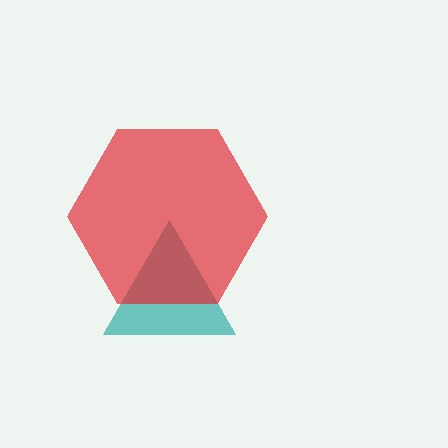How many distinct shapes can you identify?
There are 2 distinct shapes: a teal triangle, a red hexagon.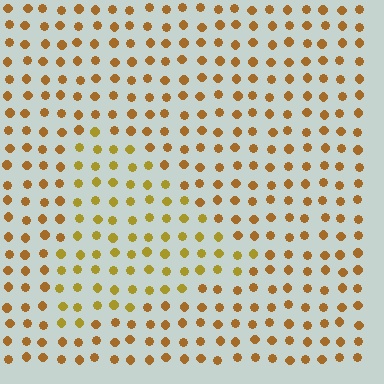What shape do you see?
I see a triangle.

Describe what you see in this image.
The image is filled with small brown elements in a uniform arrangement. A triangle-shaped region is visible where the elements are tinted to a slightly different hue, forming a subtle color boundary.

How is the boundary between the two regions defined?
The boundary is defined purely by a slight shift in hue (about 21 degrees). Spacing, size, and orientation are identical on both sides.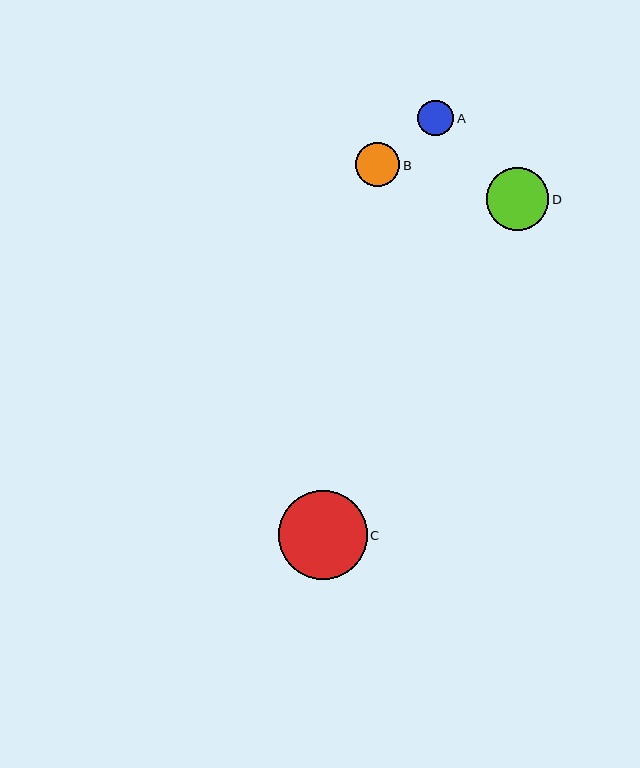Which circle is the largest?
Circle C is the largest with a size of approximately 89 pixels.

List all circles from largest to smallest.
From largest to smallest: C, D, B, A.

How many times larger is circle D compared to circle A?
Circle D is approximately 1.7 times the size of circle A.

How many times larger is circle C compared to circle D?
Circle C is approximately 1.4 times the size of circle D.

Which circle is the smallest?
Circle A is the smallest with a size of approximately 36 pixels.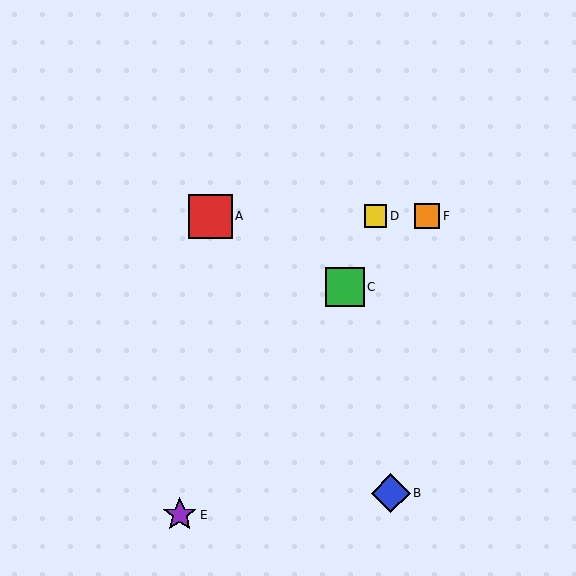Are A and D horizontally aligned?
Yes, both are at y≈216.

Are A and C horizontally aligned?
No, A is at y≈216 and C is at y≈287.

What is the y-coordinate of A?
Object A is at y≈216.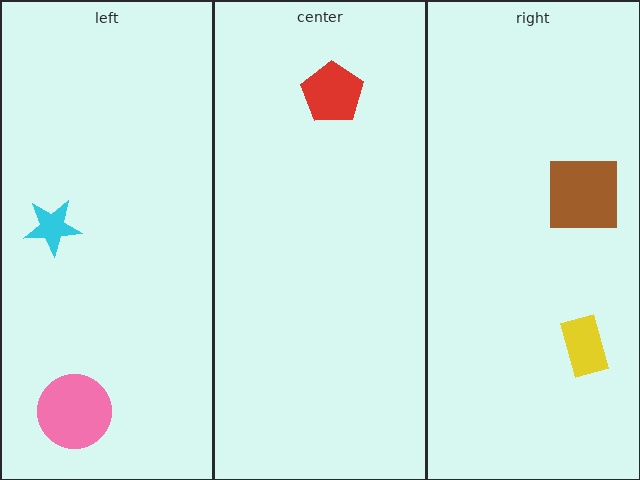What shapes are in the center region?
The red pentagon.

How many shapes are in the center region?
1.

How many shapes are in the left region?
2.